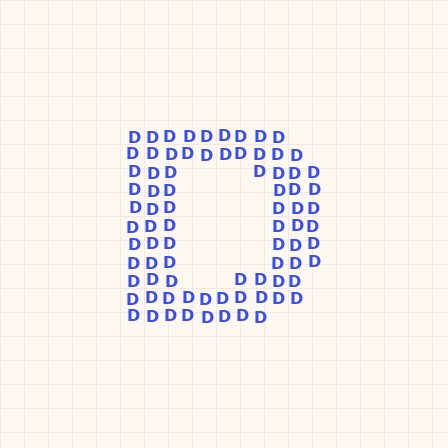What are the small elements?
The small elements are letter D's.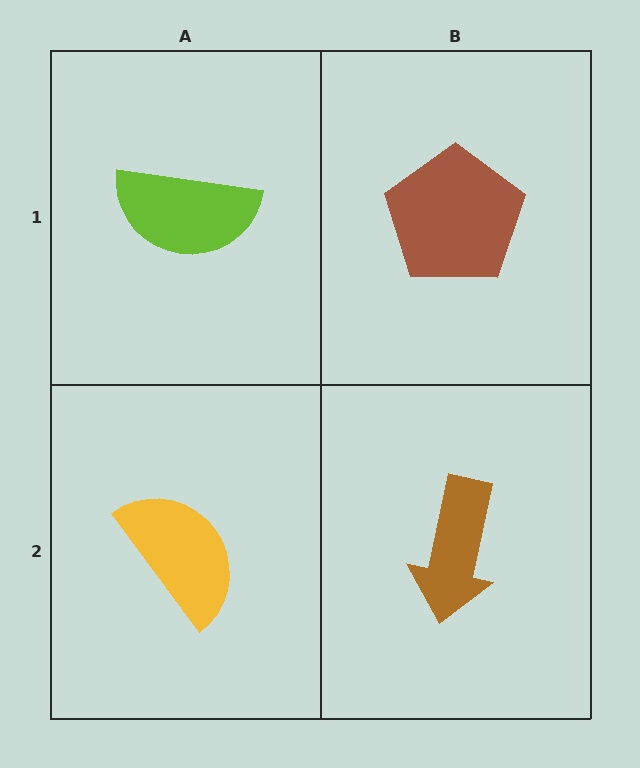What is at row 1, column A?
A lime semicircle.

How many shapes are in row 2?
2 shapes.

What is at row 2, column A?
A yellow semicircle.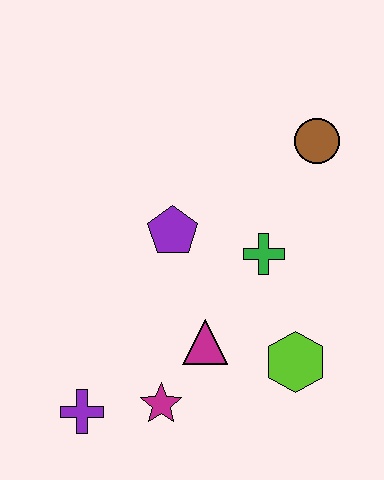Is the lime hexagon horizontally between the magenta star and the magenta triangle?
No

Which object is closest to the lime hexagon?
The magenta triangle is closest to the lime hexagon.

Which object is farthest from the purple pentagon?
The purple cross is farthest from the purple pentagon.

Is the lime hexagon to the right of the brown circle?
No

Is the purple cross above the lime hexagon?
No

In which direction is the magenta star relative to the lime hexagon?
The magenta star is to the left of the lime hexagon.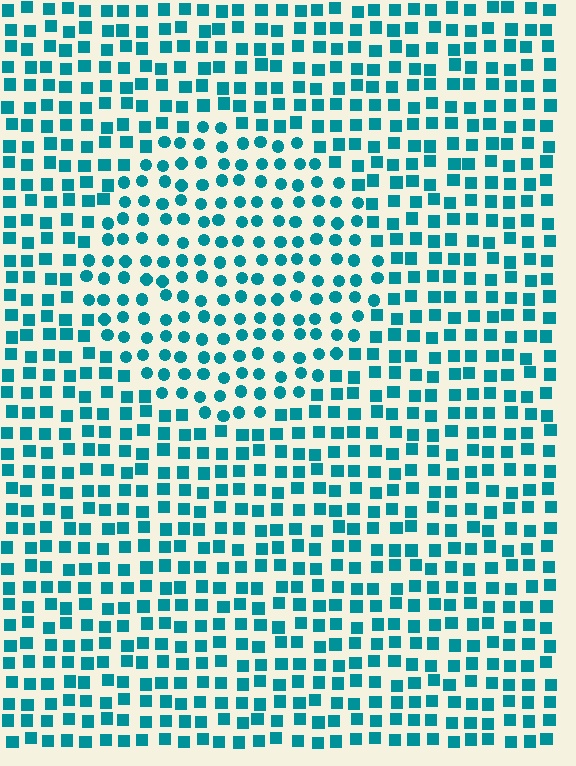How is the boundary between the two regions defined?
The boundary is defined by a change in element shape: circles inside vs. squares outside. All elements share the same color and spacing.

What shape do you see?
I see a circle.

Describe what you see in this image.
The image is filled with small teal elements arranged in a uniform grid. A circle-shaped region contains circles, while the surrounding area contains squares. The boundary is defined purely by the change in element shape.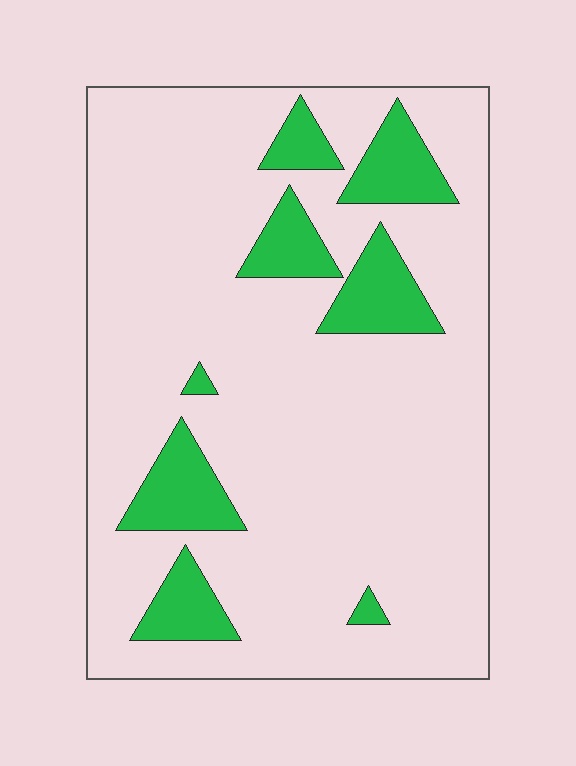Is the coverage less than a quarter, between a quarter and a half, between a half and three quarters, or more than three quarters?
Less than a quarter.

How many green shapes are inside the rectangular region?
8.